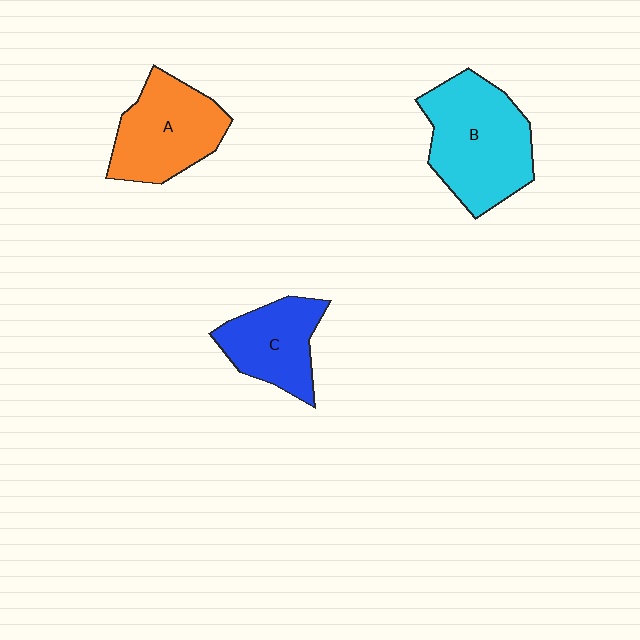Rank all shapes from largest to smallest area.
From largest to smallest: B (cyan), A (orange), C (blue).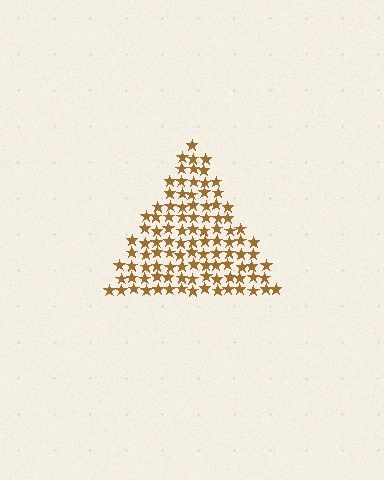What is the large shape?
The large shape is a triangle.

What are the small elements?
The small elements are stars.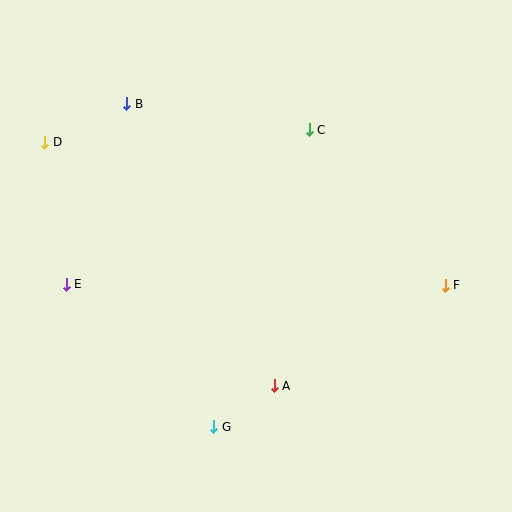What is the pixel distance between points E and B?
The distance between E and B is 191 pixels.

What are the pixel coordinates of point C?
Point C is at (309, 130).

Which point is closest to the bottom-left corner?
Point G is closest to the bottom-left corner.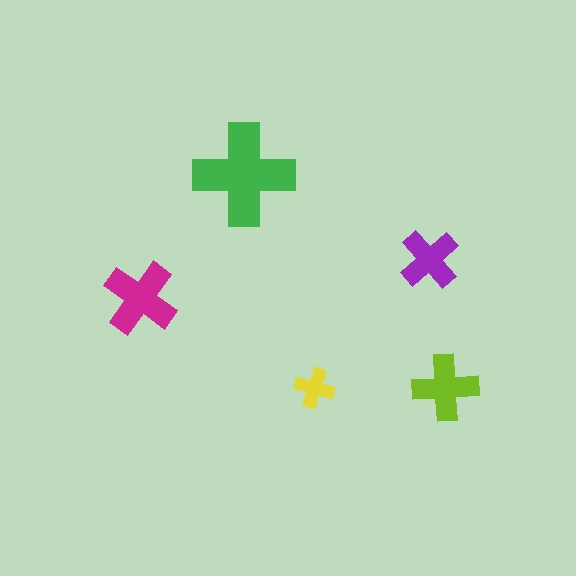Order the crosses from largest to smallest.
the green one, the magenta one, the lime one, the purple one, the yellow one.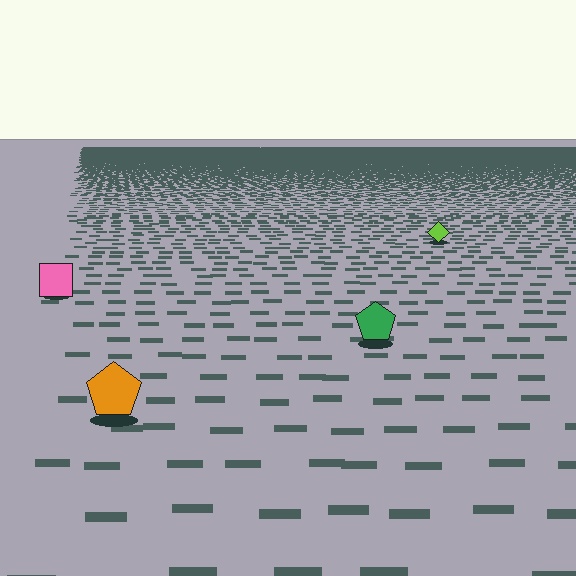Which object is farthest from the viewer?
The lime diamond is farthest from the viewer. It appears smaller and the ground texture around it is denser.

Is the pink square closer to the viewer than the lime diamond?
Yes. The pink square is closer — you can tell from the texture gradient: the ground texture is coarser near it.